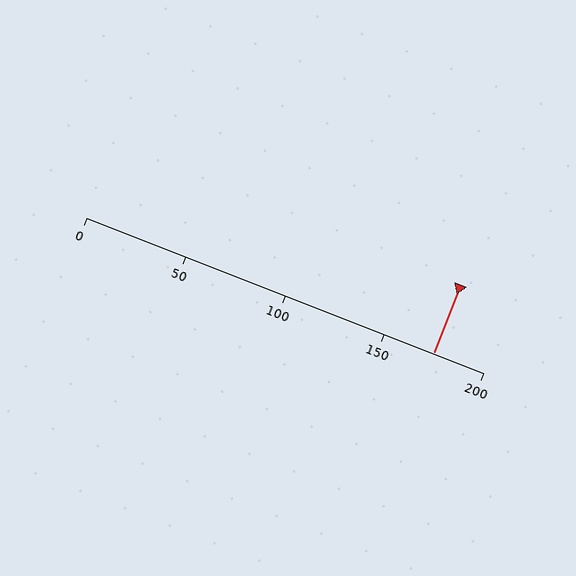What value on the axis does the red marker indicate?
The marker indicates approximately 175.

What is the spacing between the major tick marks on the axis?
The major ticks are spaced 50 apart.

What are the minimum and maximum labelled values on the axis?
The axis runs from 0 to 200.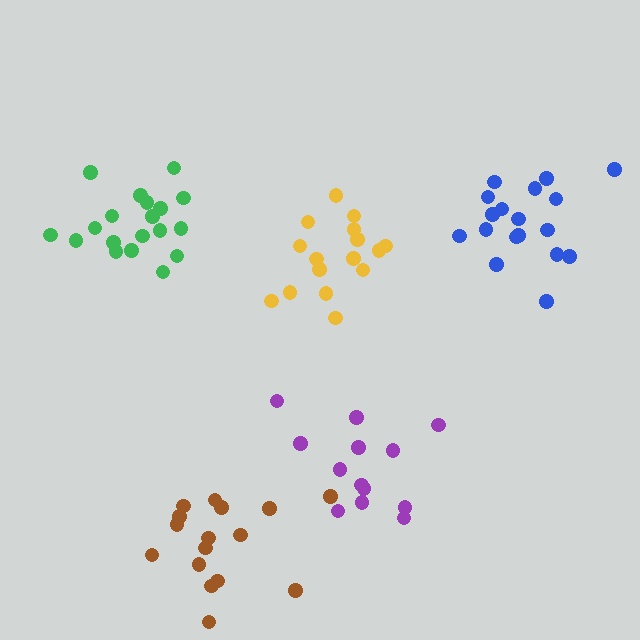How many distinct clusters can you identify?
There are 5 distinct clusters.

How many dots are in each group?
Group 1: 16 dots, Group 2: 16 dots, Group 3: 19 dots, Group 4: 18 dots, Group 5: 13 dots (82 total).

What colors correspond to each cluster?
The clusters are colored: yellow, brown, green, blue, purple.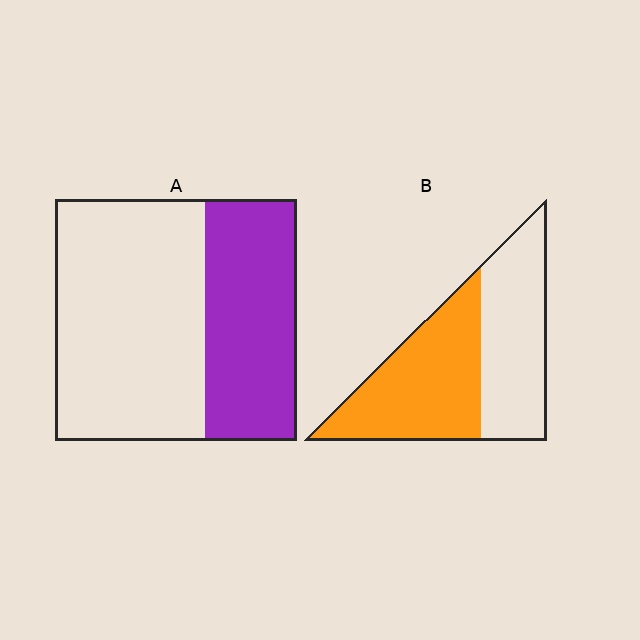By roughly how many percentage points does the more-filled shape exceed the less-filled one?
By roughly 15 percentage points (B over A).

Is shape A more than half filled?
No.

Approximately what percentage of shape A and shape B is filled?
A is approximately 40% and B is approximately 55%.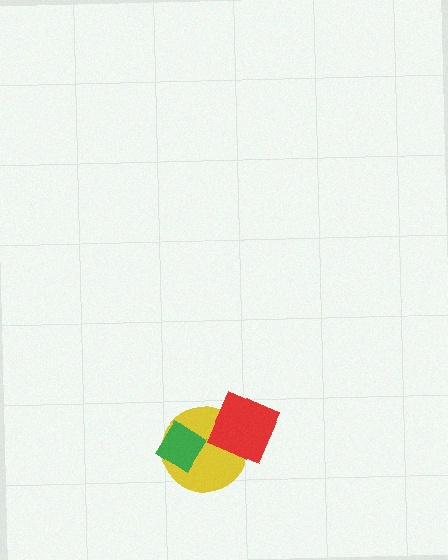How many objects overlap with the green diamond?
1 object overlaps with the green diamond.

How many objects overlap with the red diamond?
1 object overlaps with the red diamond.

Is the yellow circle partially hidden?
Yes, it is partially covered by another shape.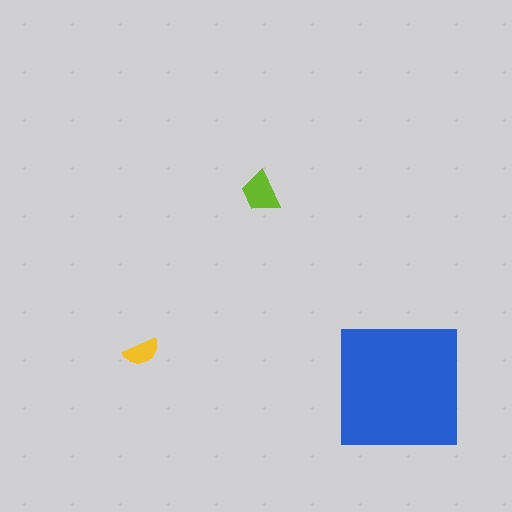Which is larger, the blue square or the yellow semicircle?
The blue square.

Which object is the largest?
The blue square.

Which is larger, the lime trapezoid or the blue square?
The blue square.